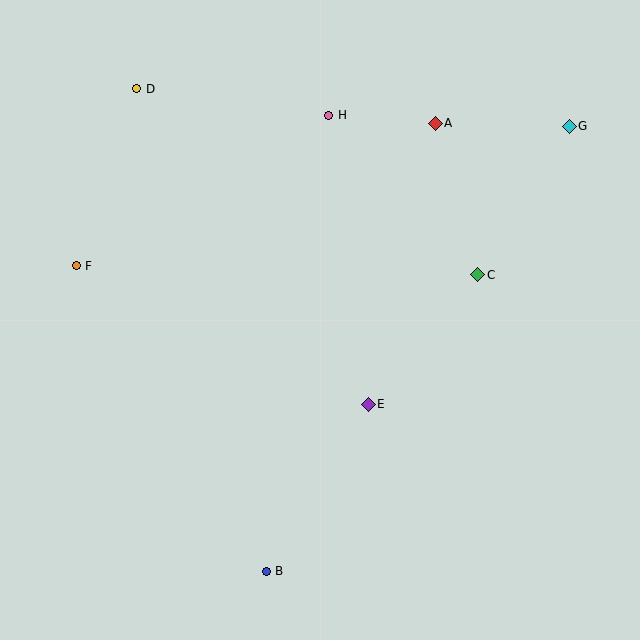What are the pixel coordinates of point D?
Point D is at (137, 89).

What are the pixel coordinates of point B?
Point B is at (266, 571).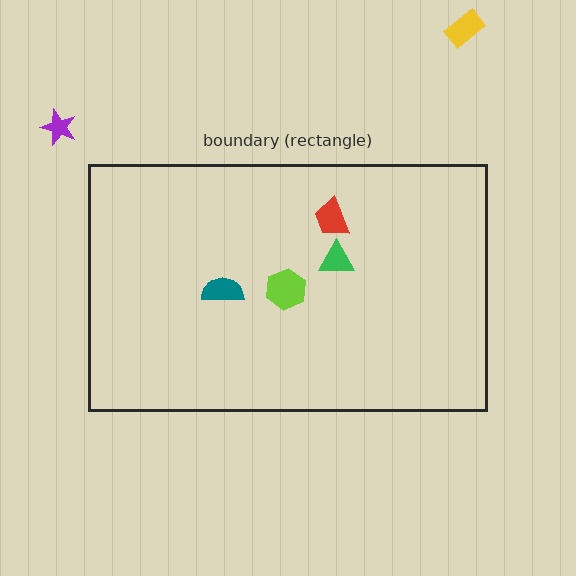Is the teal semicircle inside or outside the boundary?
Inside.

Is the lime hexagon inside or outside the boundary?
Inside.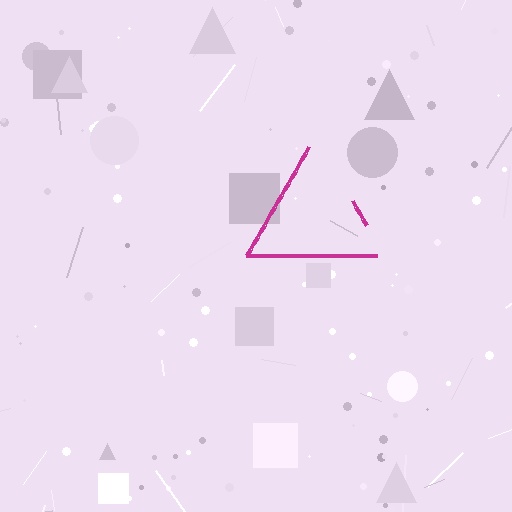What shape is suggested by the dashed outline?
The dashed outline suggests a triangle.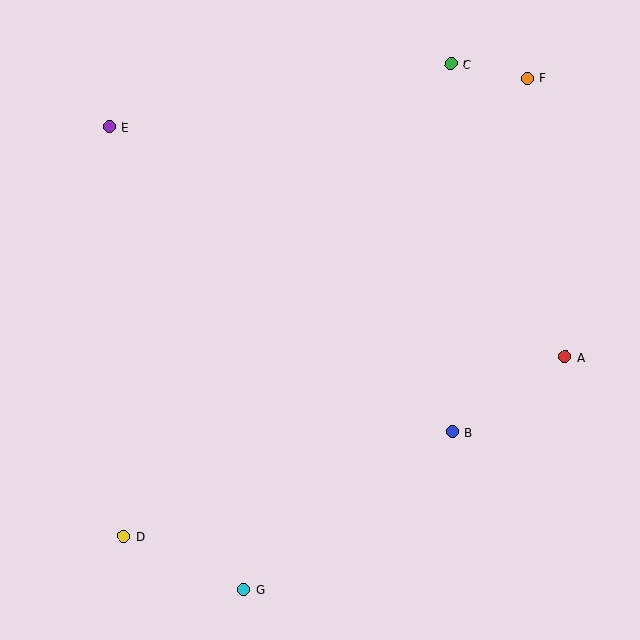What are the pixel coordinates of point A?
Point A is at (565, 357).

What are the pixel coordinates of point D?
Point D is at (124, 536).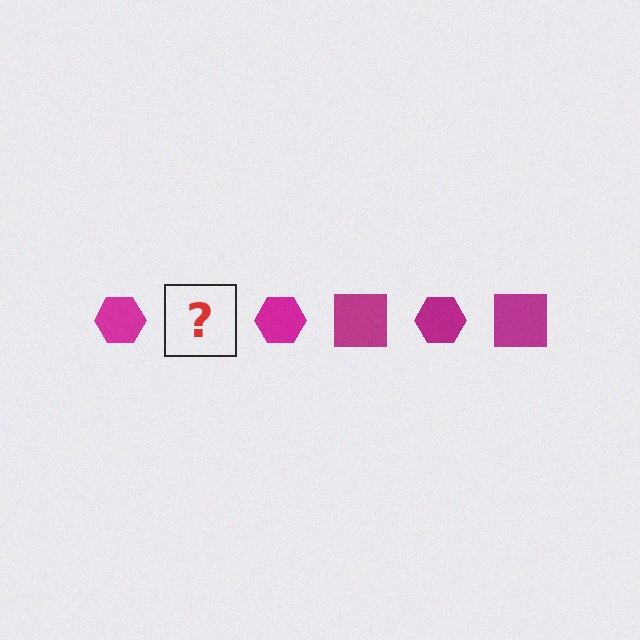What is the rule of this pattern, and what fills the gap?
The rule is that the pattern cycles through hexagon, square shapes in magenta. The gap should be filled with a magenta square.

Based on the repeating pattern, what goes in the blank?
The blank should be a magenta square.